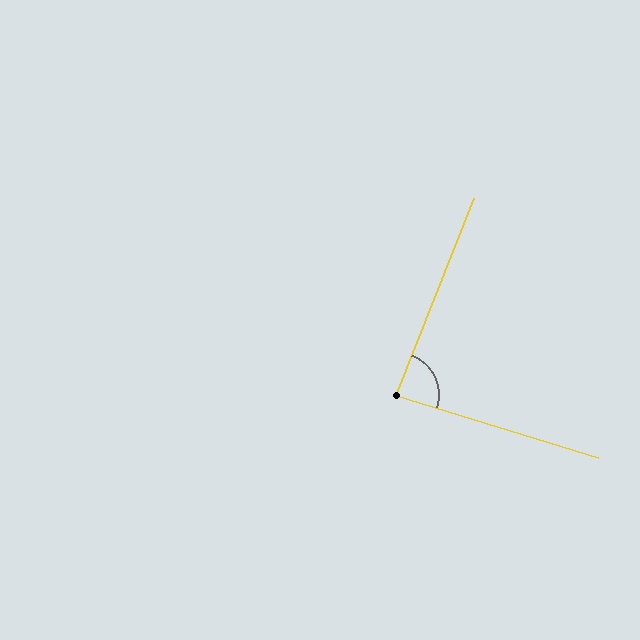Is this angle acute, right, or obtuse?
It is approximately a right angle.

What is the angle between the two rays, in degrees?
Approximately 86 degrees.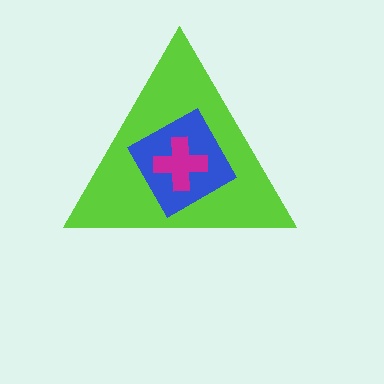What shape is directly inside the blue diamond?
The magenta cross.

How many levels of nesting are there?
3.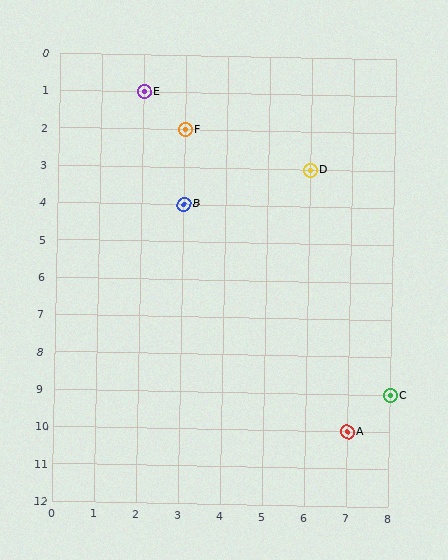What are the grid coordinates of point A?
Point A is at grid coordinates (7, 10).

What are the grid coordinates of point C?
Point C is at grid coordinates (8, 9).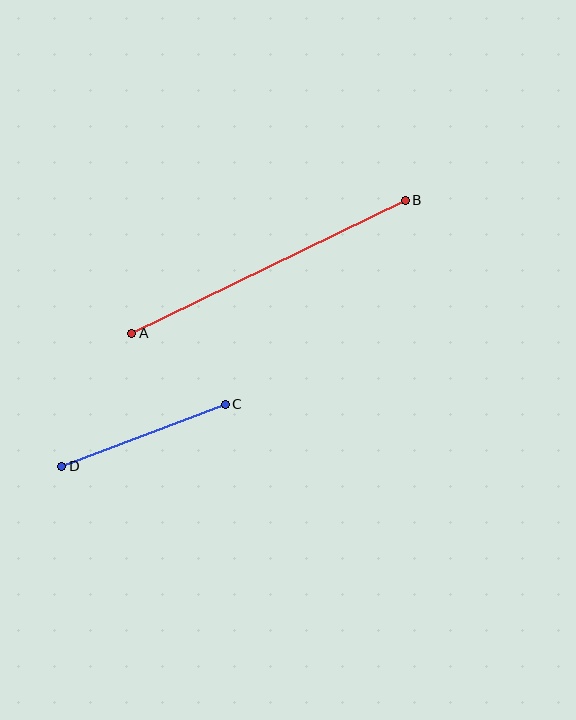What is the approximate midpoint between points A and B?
The midpoint is at approximately (269, 267) pixels.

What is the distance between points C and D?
The distance is approximately 175 pixels.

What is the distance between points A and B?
The distance is approximately 304 pixels.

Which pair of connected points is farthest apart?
Points A and B are farthest apart.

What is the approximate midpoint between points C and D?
The midpoint is at approximately (144, 435) pixels.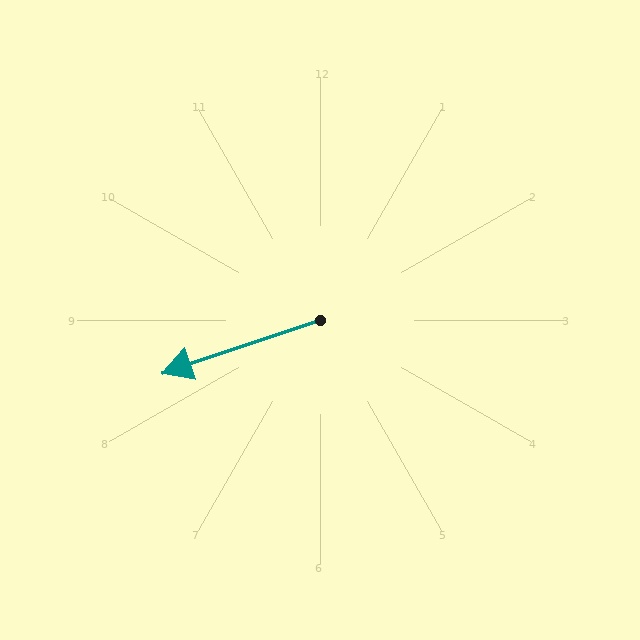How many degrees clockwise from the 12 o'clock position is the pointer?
Approximately 251 degrees.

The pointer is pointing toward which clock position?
Roughly 8 o'clock.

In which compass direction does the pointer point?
West.